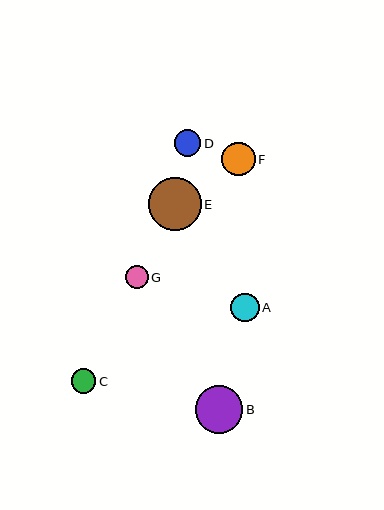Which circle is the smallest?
Circle G is the smallest with a size of approximately 23 pixels.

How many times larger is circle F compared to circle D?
Circle F is approximately 1.3 times the size of circle D.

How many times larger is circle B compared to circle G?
Circle B is approximately 2.1 times the size of circle G.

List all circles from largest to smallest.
From largest to smallest: E, B, F, A, D, C, G.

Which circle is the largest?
Circle E is the largest with a size of approximately 53 pixels.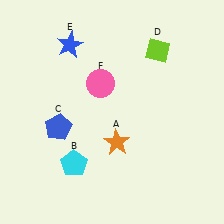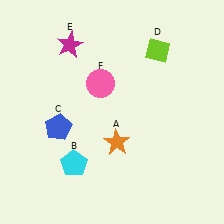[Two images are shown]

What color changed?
The star (E) changed from blue in Image 1 to magenta in Image 2.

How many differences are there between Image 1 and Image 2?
There is 1 difference between the two images.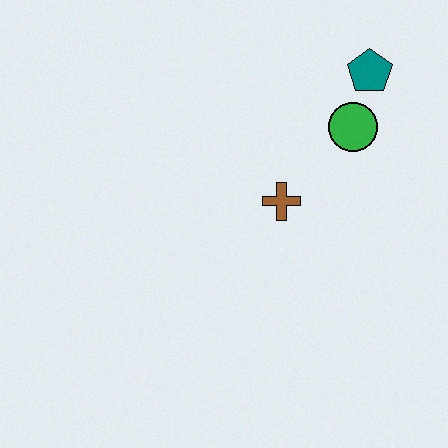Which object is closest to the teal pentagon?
The green circle is closest to the teal pentagon.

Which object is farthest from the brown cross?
The teal pentagon is farthest from the brown cross.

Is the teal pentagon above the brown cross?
Yes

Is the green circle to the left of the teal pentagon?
Yes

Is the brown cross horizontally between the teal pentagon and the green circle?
No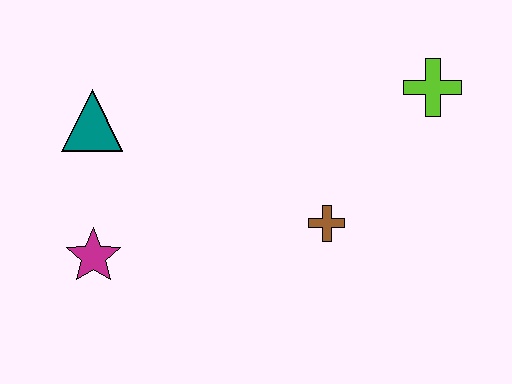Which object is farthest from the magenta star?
The lime cross is farthest from the magenta star.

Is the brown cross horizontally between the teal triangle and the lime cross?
Yes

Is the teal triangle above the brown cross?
Yes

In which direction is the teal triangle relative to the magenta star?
The teal triangle is above the magenta star.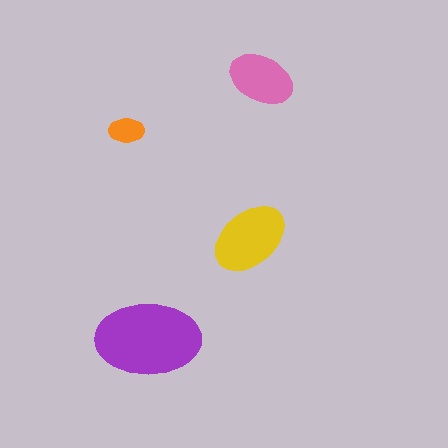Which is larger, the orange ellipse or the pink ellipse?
The pink one.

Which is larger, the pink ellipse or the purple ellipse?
The purple one.